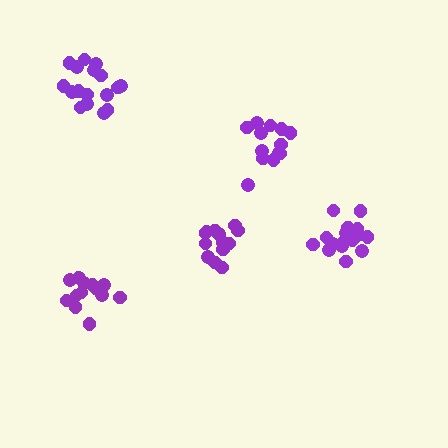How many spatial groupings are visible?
There are 5 spatial groupings.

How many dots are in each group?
Group 1: 13 dots, Group 2: 14 dots, Group 3: 18 dots, Group 4: 17 dots, Group 5: 13 dots (75 total).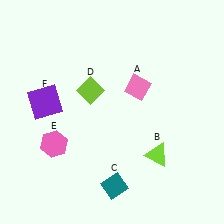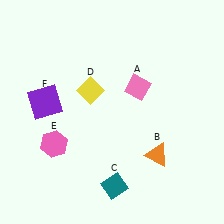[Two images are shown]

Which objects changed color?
B changed from lime to orange. D changed from lime to yellow.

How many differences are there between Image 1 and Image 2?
There are 2 differences between the two images.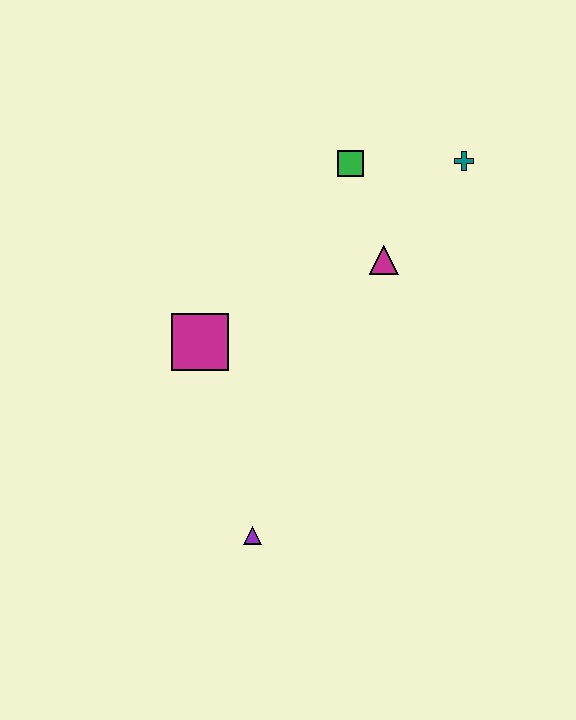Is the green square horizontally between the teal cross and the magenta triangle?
No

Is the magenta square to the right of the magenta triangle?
No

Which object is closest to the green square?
The magenta triangle is closest to the green square.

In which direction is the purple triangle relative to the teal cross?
The purple triangle is below the teal cross.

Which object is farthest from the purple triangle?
The teal cross is farthest from the purple triangle.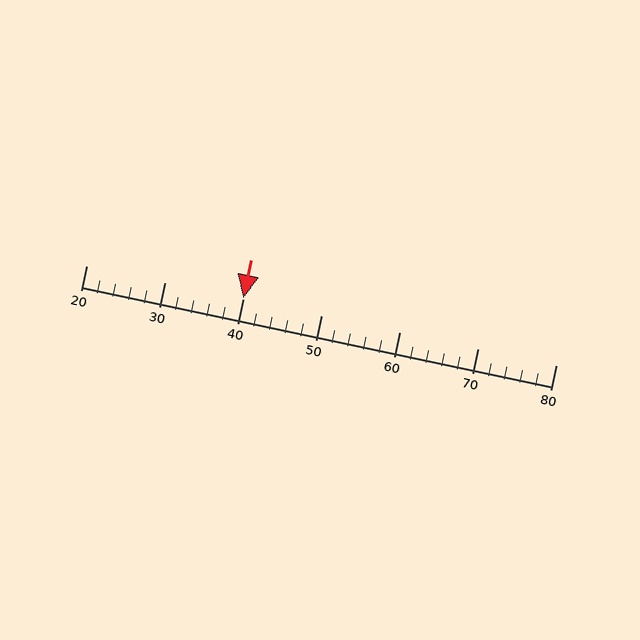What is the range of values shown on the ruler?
The ruler shows values from 20 to 80.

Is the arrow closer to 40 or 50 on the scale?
The arrow is closer to 40.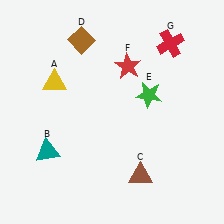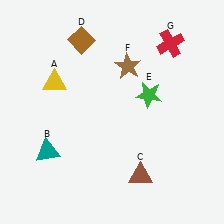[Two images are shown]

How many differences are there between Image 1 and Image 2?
There is 1 difference between the two images.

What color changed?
The star (F) changed from red in Image 1 to brown in Image 2.